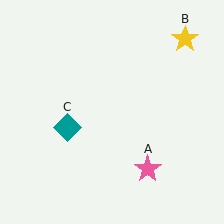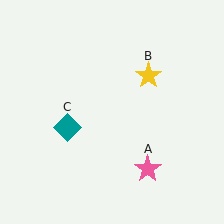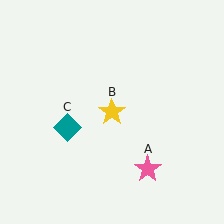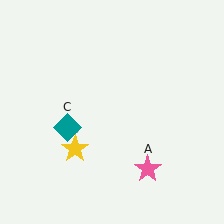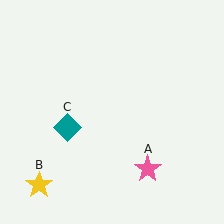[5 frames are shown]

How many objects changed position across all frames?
1 object changed position: yellow star (object B).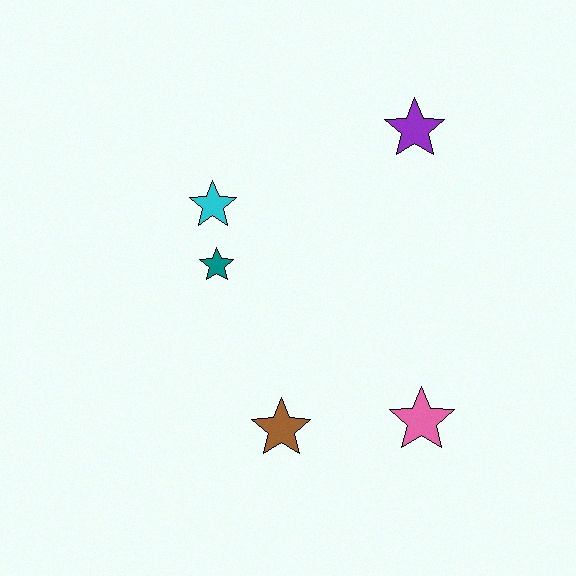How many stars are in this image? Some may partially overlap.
There are 5 stars.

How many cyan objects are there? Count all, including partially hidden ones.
There is 1 cyan object.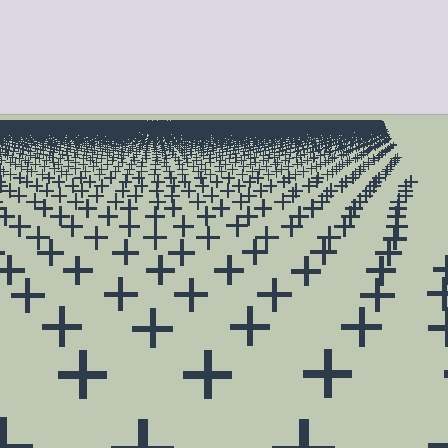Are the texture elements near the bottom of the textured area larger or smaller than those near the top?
Larger. Near the bottom, elements are closer to the viewer and appear at a bigger on-screen size.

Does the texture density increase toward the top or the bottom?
Density increases toward the top.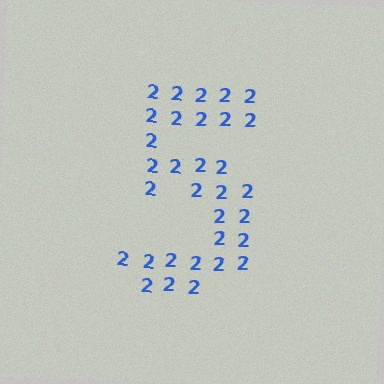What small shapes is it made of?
It is made of small digit 2's.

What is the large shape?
The large shape is the digit 5.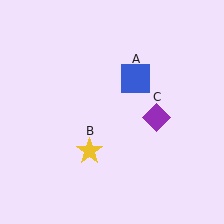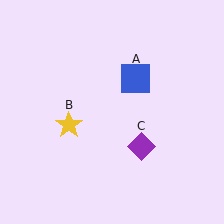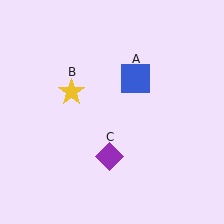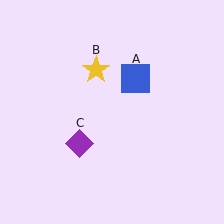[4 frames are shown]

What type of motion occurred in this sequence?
The yellow star (object B), purple diamond (object C) rotated clockwise around the center of the scene.